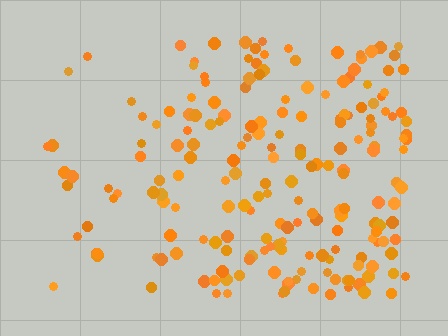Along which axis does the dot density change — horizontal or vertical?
Horizontal.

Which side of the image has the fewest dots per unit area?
The left.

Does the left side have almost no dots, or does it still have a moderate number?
Still a moderate number, just noticeably fewer than the right.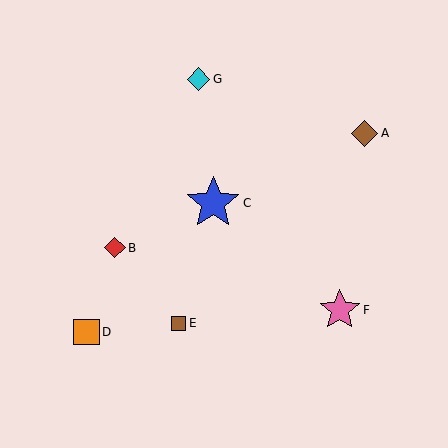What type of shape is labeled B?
Shape B is a red diamond.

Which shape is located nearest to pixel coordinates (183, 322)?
The brown square (labeled E) at (179, 323) is nearest to that location.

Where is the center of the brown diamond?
The center of the brown diamond is at (365, 133).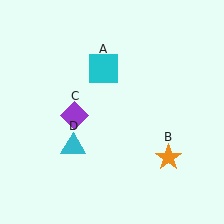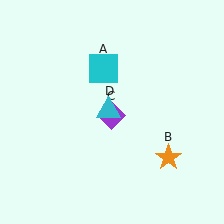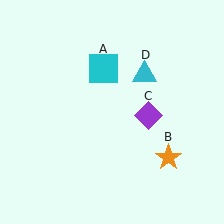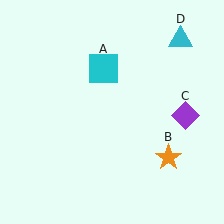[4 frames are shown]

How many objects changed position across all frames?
2 objects changed position: purple diamond (object C), cyan triangle (object D).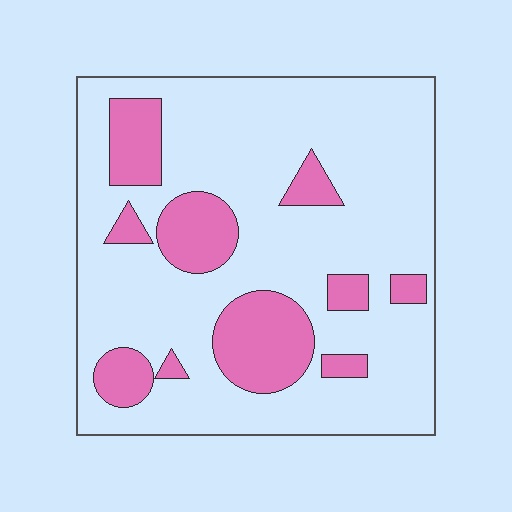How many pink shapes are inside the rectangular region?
10.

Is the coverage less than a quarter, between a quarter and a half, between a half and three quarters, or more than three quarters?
Less than a quarter.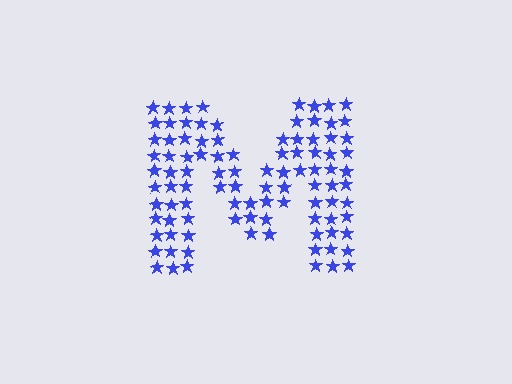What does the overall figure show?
The overall figure shows the letter M.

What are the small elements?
The small elements are stars.